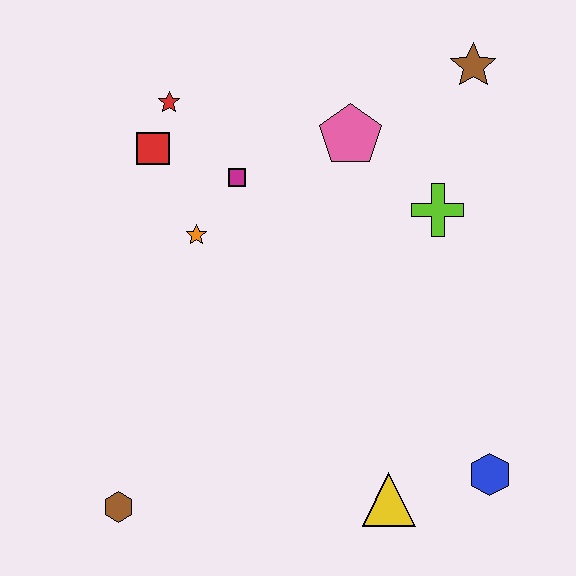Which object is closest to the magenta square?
The orange star is closest to the magenta square.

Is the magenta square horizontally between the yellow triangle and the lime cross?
No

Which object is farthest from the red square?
The blue hexagon is farthest from the red square.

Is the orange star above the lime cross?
No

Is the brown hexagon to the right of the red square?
No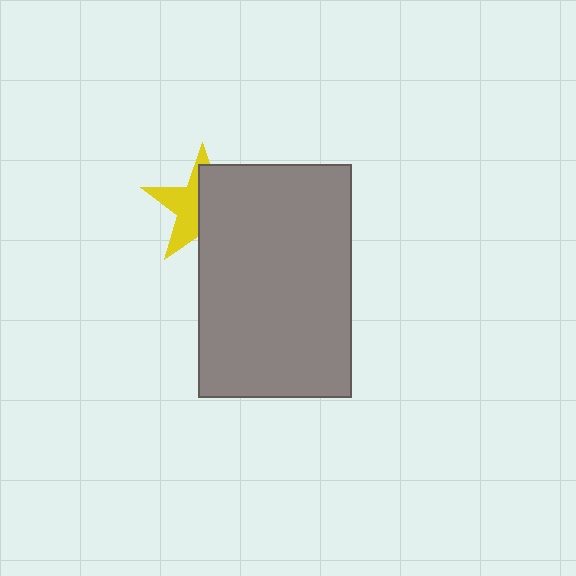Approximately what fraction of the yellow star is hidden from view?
Roughly 55% of the yellow star is hidden behind the gray rectangle.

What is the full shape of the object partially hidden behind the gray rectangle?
The partially hidden object is a yellow star.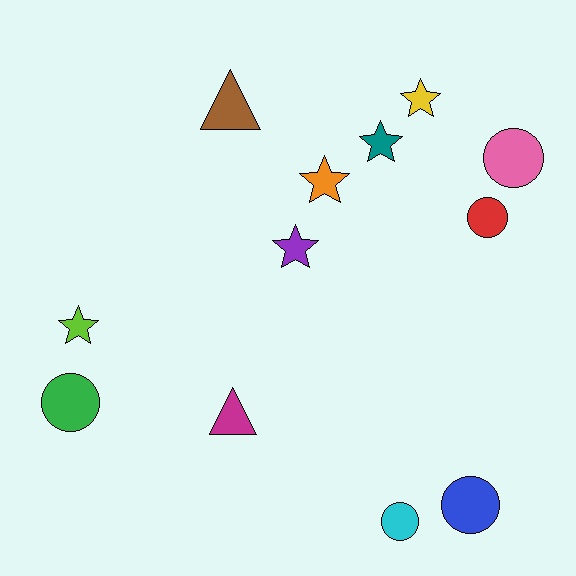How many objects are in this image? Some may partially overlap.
There are 12 objects.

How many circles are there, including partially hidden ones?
There are 5 circles.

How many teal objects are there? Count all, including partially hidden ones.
There is 1 teal object.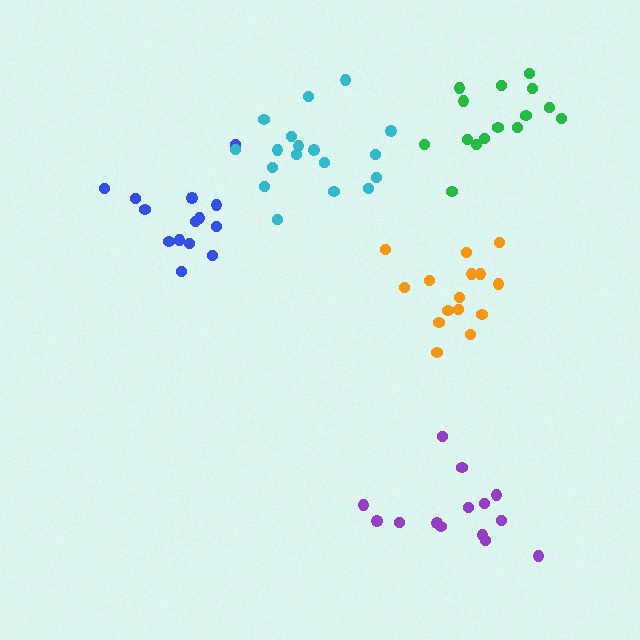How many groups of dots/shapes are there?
There are 5 groups.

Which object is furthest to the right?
The green cluster is rightmost.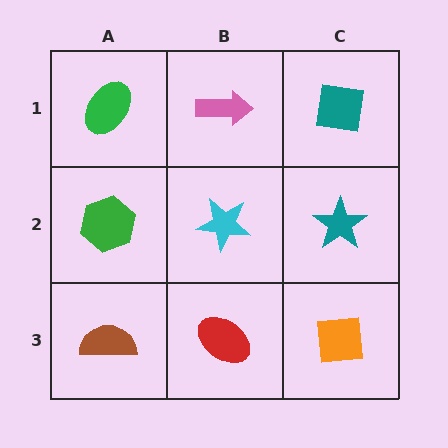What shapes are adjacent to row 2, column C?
A teal square (row 1, column C), an orange square (row 3, column C), a cyan star (row 2, column B).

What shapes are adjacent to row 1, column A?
A green hexagon (row 2, column A), a pink arrow (row 1, column B).